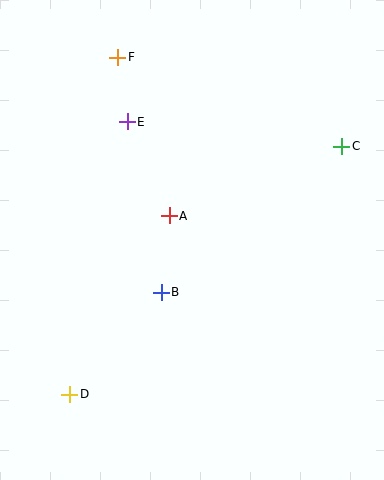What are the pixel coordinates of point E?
Point E is at (127, 122).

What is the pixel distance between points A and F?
The distance between A and F is 166 pixels.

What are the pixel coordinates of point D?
Point D is at (70, 394).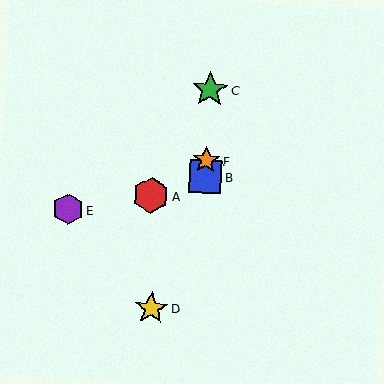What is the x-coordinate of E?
Object E is at x≈68.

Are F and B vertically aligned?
Yes, both are at x≈206.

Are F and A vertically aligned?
No, F is at x≈206 and A is at x≈151.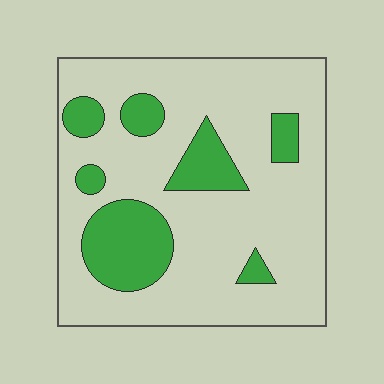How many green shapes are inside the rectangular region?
7.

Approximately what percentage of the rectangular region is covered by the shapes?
Approximately 20%.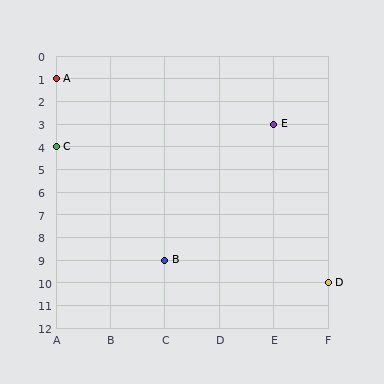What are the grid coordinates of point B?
Point B is at grid coordinates (C, 9).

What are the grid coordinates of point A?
Point A is at grid coordinates (A, 1).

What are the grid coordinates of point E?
Point E is at grid coordinates (E, 3).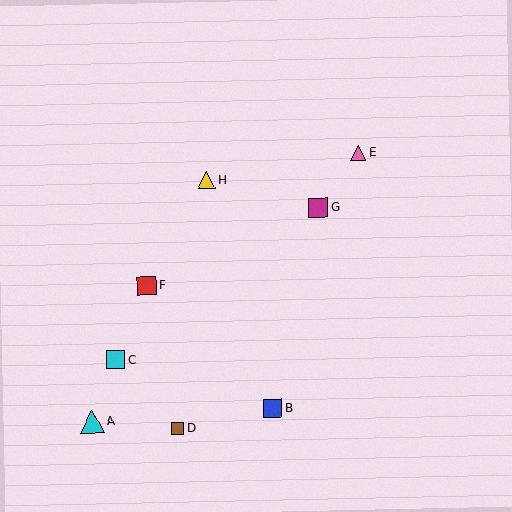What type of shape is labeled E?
Shape E is a pink triangle.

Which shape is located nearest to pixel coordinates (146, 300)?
The red square (labeled F) at (147, 286) is nearest to that location.